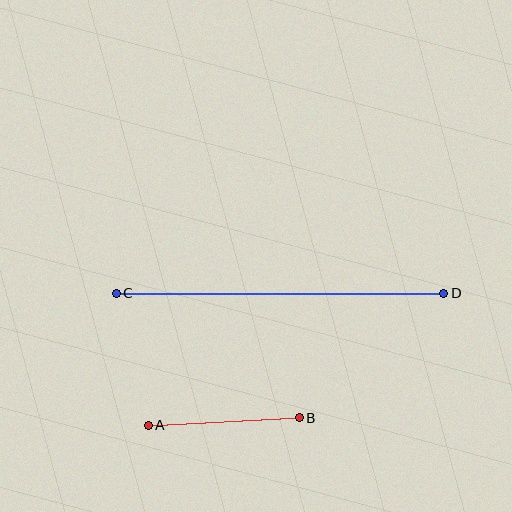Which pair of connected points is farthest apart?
Points C and D are farthest apart.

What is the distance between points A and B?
The distance is approximately 151 pixels.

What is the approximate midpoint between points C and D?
The midpoint is at approximately (280, 293) pixels.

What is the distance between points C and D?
The distance is approximately 327 pixels.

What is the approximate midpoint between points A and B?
The midpoint is at approximately (224, 421) pixels.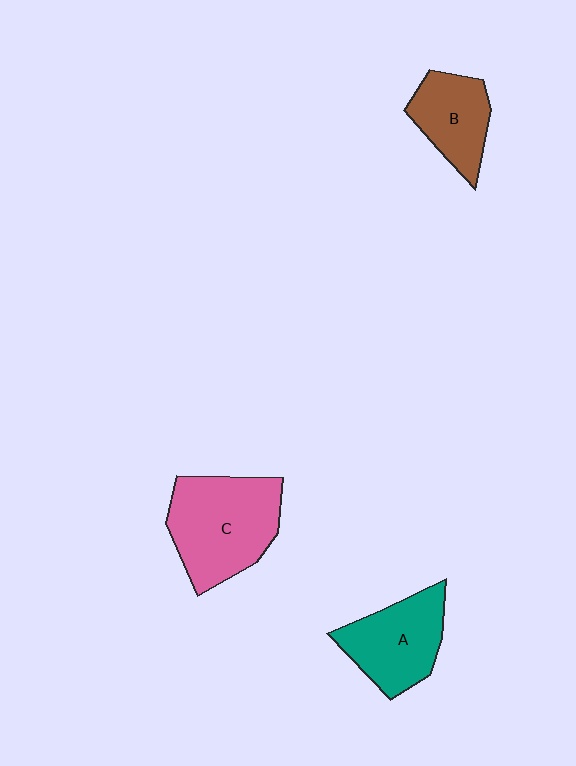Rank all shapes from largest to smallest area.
From largest to smallest: C (pink), A (teal), B (brown).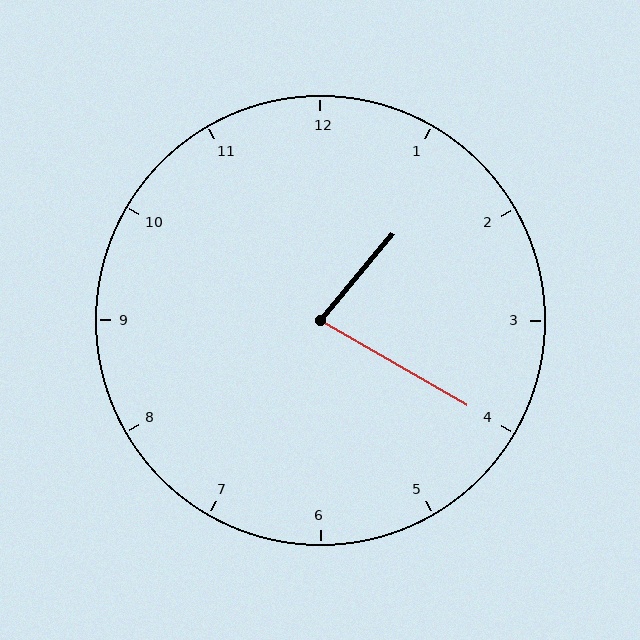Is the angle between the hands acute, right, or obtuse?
It is acute.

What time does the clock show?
1:20.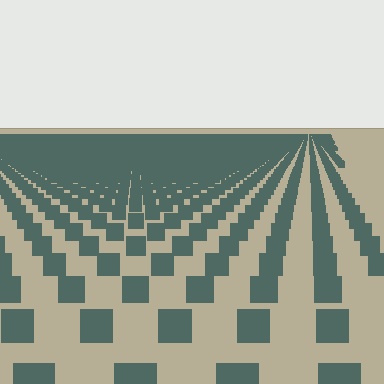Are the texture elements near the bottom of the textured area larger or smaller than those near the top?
Larger. Near the bottom, elements are closer to the viewer and appear at a bigger on-screen size.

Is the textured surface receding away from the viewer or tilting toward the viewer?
The surface is receding away from the viewer. Texture elements get smaller and denser toward the top.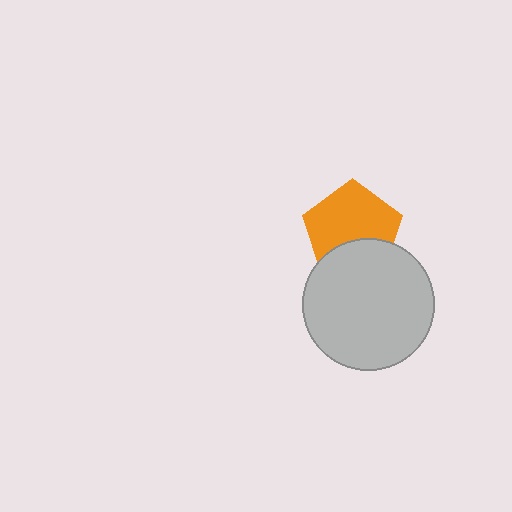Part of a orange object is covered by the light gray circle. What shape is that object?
It is a pentagon.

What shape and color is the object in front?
The object in front is a light gray circle.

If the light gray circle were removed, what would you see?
You would see the complete orange pentagon.